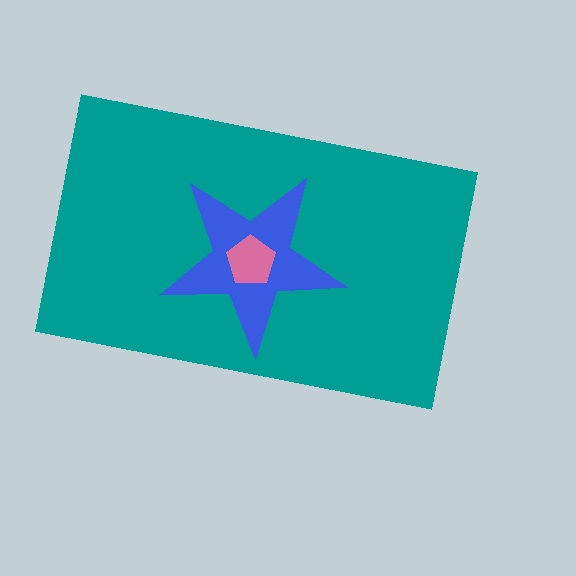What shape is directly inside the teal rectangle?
The blue star.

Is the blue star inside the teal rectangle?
Yes.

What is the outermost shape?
The teal rectangle.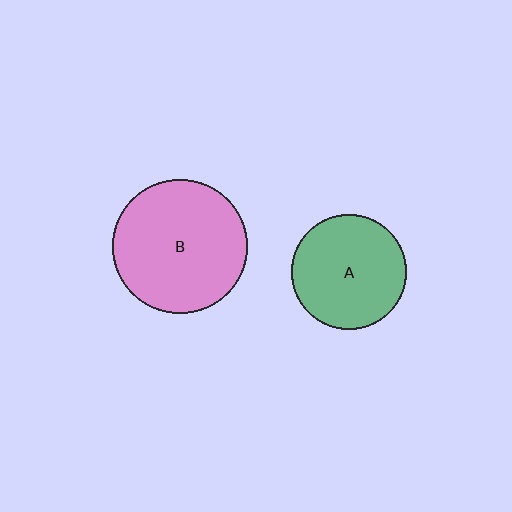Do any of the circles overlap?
No, none of the circles overlap.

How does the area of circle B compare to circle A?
Approximately 1.4 times.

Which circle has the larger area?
Circle B (pink).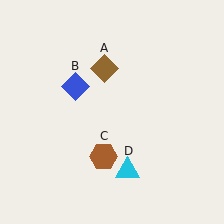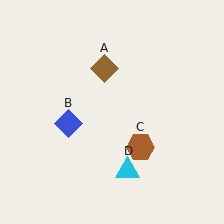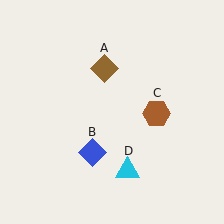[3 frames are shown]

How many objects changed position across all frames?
2 objects changed position: blue diamond (object B), brown hexagon (object C).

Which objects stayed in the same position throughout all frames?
Brown diamond (object A) and cyan triangle (object D) remained stationary.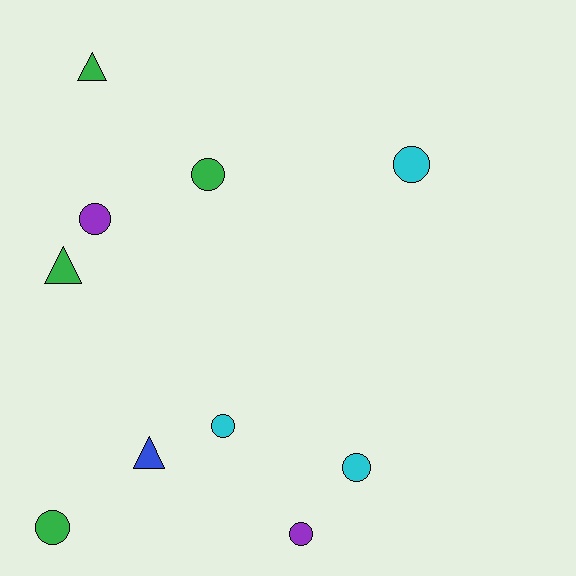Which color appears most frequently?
Green, with 4 objects.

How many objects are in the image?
There are 10 objects.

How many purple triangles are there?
There are no purple triangles.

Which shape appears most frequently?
Circle, with 7 objects.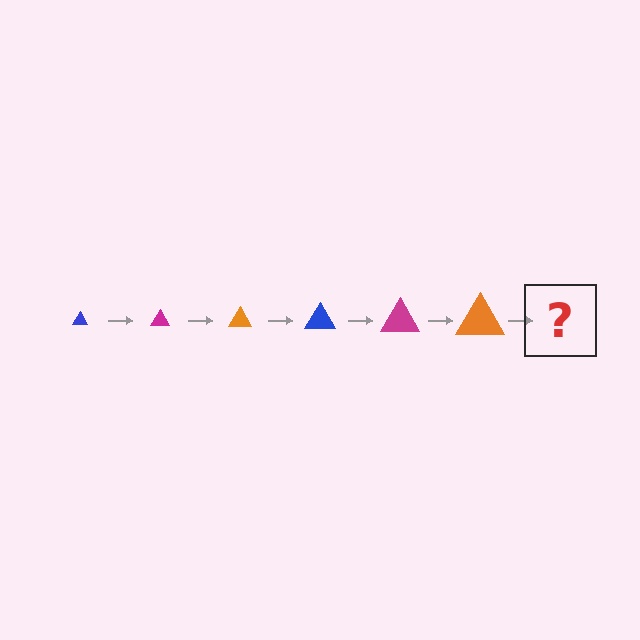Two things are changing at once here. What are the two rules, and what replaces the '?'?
The two rules are that the triangle grows larger each step and the color cycles through blue, magenta, and orange. The '?' should be a blue triangle, larger than the previous one.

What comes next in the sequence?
The next element should be a blue triangle, larger than the previous one.